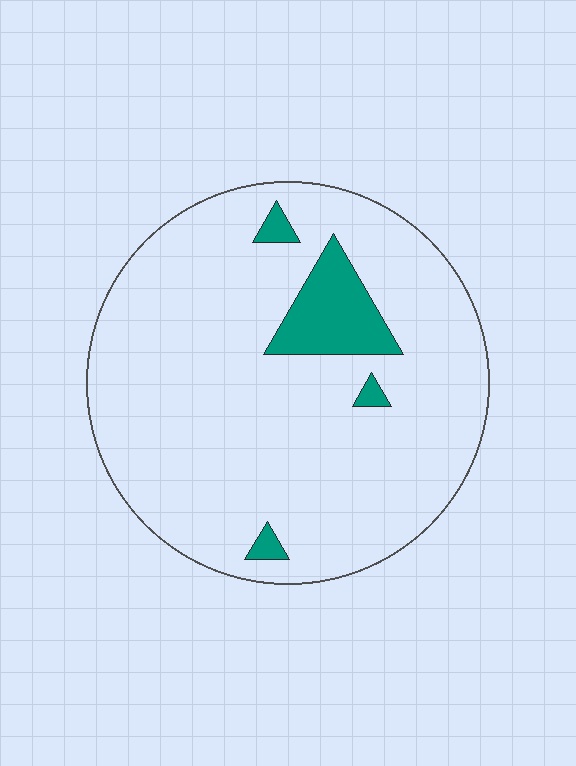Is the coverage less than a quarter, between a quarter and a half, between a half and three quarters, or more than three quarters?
Less than a quarter.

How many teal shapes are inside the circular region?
4.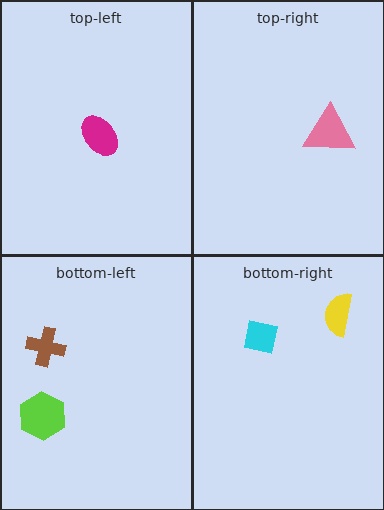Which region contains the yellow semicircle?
The bottom-right region.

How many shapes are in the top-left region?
1.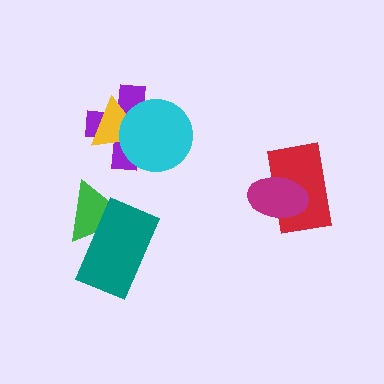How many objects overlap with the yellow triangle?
2 objects overlap with the yellow triangle.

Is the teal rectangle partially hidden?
No, no other shape covers it.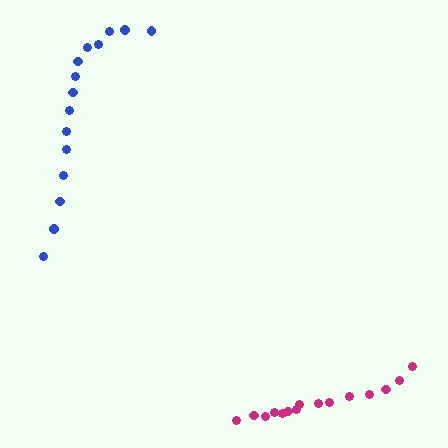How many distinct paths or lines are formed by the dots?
There are 2 distinct paths.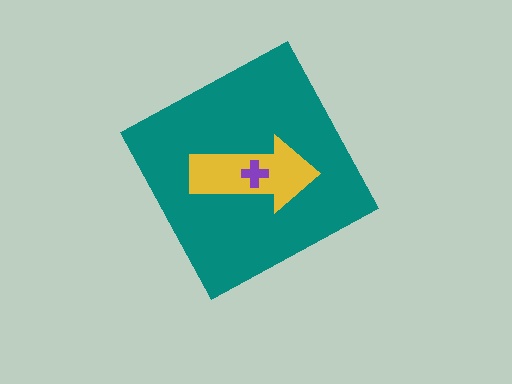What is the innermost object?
The purple cross.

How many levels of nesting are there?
3.